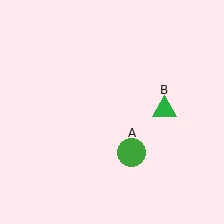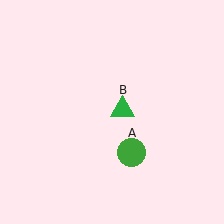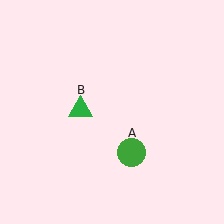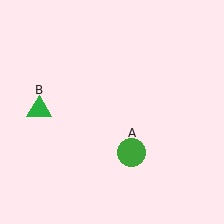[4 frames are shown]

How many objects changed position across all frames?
1 object changed position: green triangle (object B).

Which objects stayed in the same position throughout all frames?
Green circle (object A) remained stationary.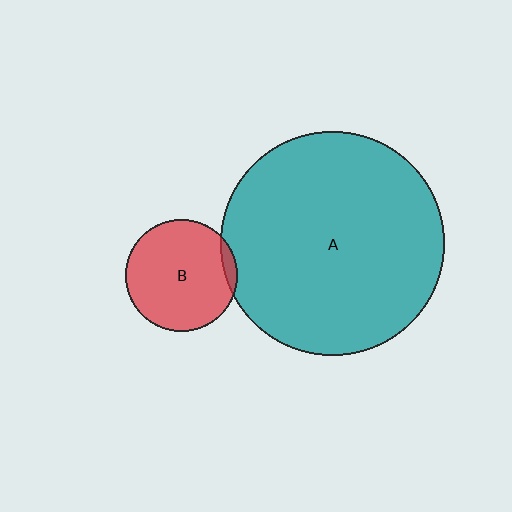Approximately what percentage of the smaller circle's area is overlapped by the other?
Approximately 5%.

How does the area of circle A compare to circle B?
Approximately 4.0 times.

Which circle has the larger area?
Circle A (teal).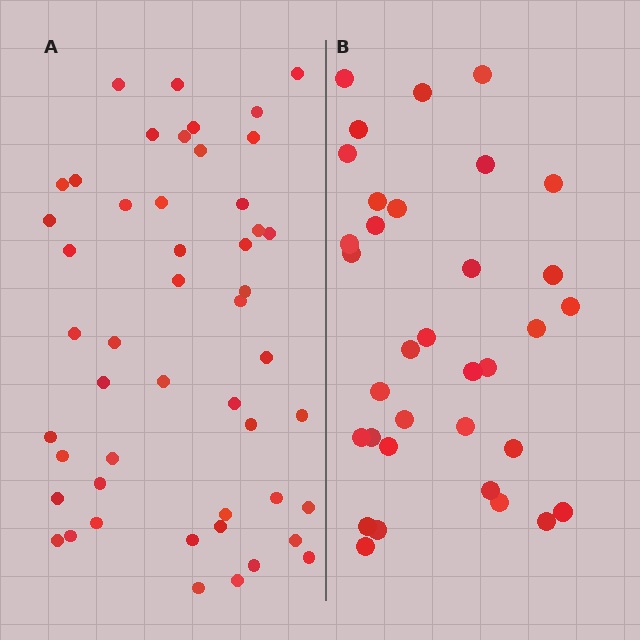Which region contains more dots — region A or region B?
Region A (the left region) has more dots.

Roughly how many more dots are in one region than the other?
Region A has approximately 15 more dots than region B.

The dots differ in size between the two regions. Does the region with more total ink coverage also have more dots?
No. Region B has more total ink coverage because its dots are larger, but region A actually contains more individual dots. Total area can be misleading — the number of items is what matters here.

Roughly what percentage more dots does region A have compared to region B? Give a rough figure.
About 45% more.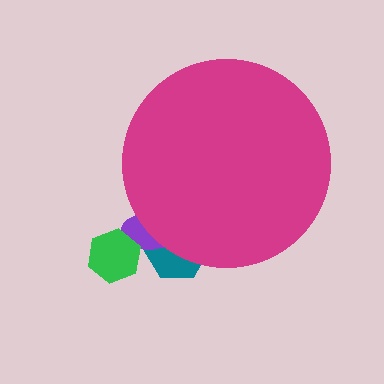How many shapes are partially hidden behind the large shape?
2 shapes are partially hidden.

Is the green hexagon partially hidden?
No, the green hexagon is fully visible.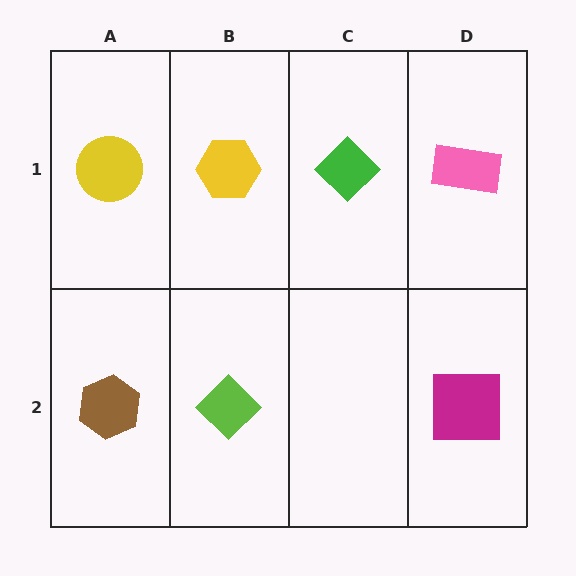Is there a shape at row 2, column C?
No, that cell is empty.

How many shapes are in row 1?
4 shapes.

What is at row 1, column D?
A pink rectangle.